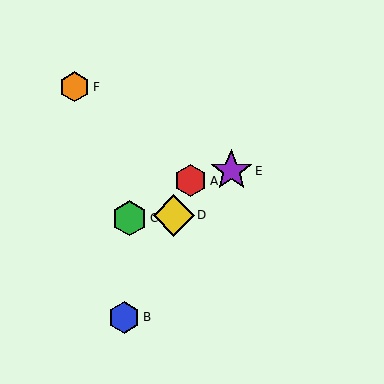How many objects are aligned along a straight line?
3 objects (A, B, D) are aligned along a straight line.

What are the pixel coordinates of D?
Object D is at (174, 216).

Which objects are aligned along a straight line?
Objects A, B, D are aligned along a straight line.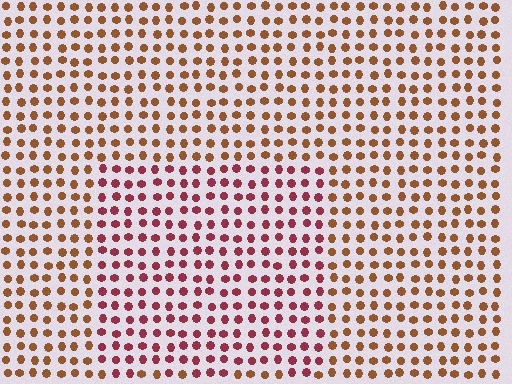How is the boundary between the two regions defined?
The boundary is defined purely by a slight shift in hue (about 39 degrees). Spacing, size, and orientation are identical on both sides.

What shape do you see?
I see a rectangle.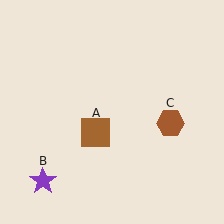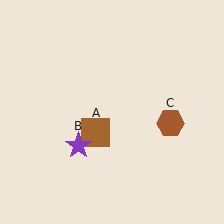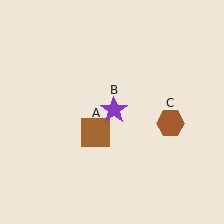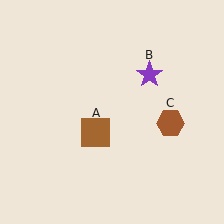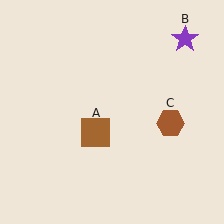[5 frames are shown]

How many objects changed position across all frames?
1 object changed position: purple star (object B).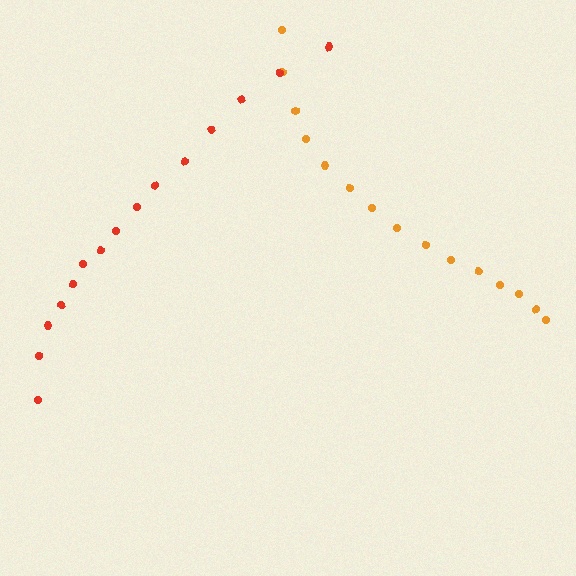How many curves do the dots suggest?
There are 2 distinct paths.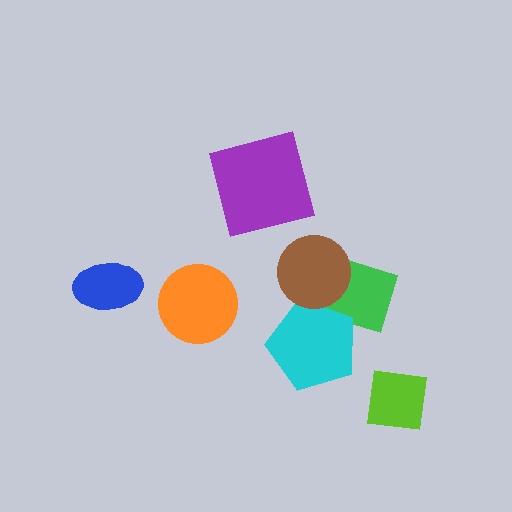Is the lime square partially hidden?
No, no other shape covers it.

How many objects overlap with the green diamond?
2 objects overlap with the green diamond.